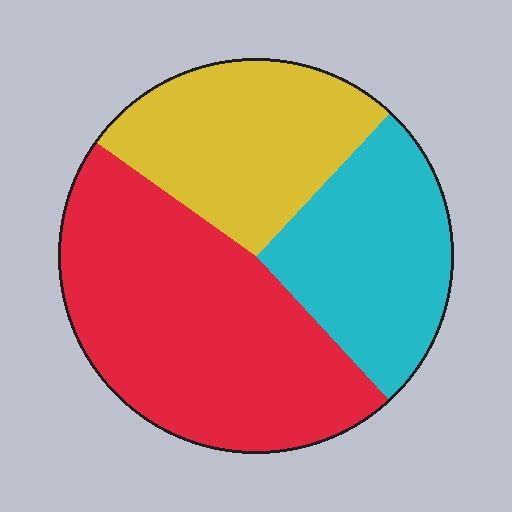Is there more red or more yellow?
Red.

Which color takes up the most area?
Red, at roughly 45%.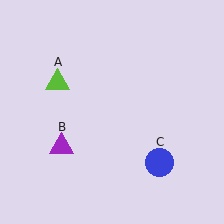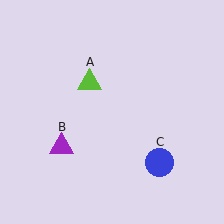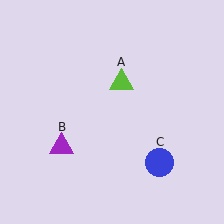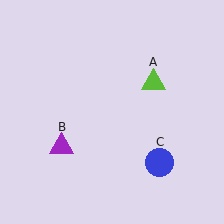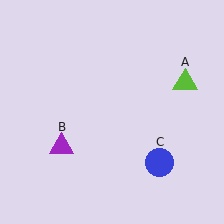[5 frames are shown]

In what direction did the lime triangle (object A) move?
The lime triangle (object A) moved right.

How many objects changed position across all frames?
1 object changed position: lime triangle (object A).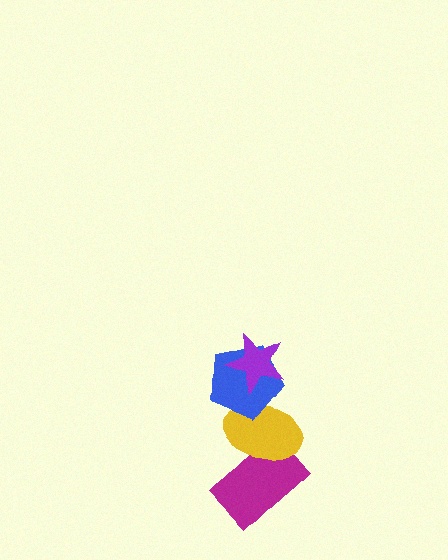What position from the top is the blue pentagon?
The blue pentagon is 2nd from the top.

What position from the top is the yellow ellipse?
The yellow ellipse is 3rd from the top.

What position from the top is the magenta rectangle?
The magenta rectangle is 4th from the top.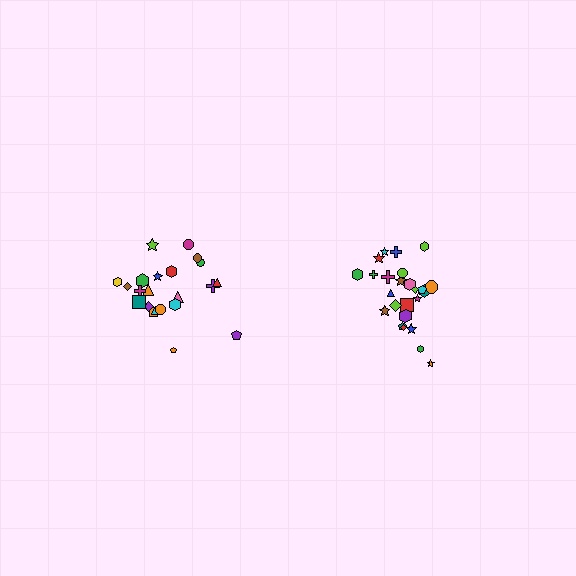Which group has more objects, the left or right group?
The right group.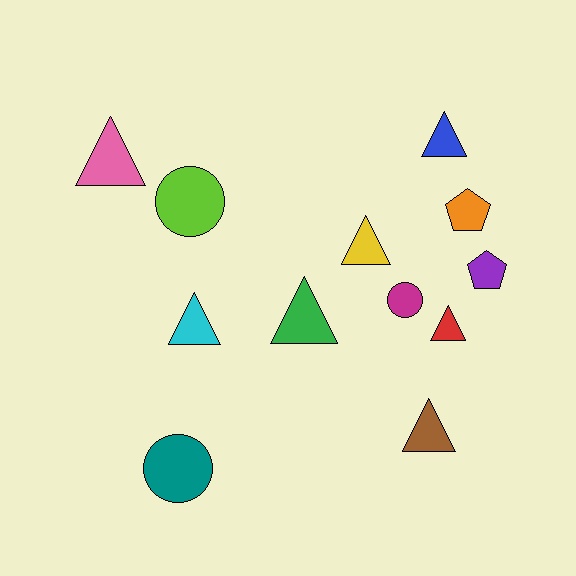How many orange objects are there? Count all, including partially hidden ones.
There is 1 orange object.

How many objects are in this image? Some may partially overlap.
There are 12 objects.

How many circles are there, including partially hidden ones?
There are 3 circles.